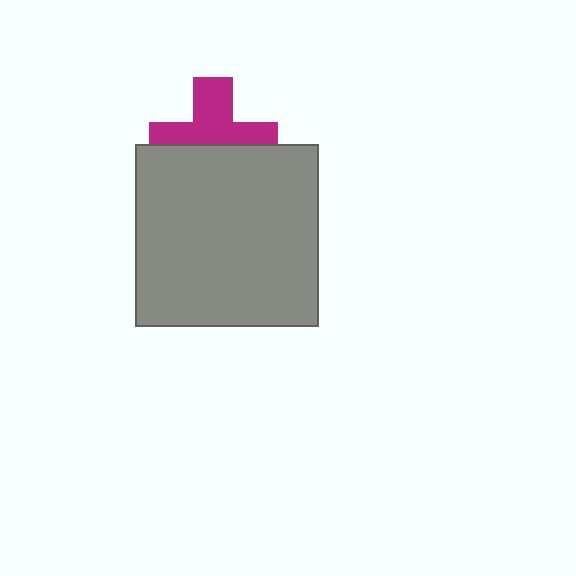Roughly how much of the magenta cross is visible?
About half of it is visible (roughly 53%).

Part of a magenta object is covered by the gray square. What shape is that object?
It is a cross.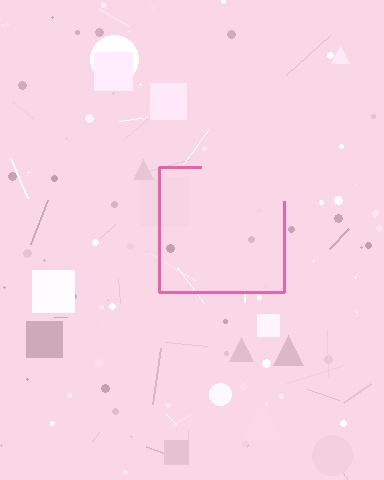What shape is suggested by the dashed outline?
The dashed outline suggests a square.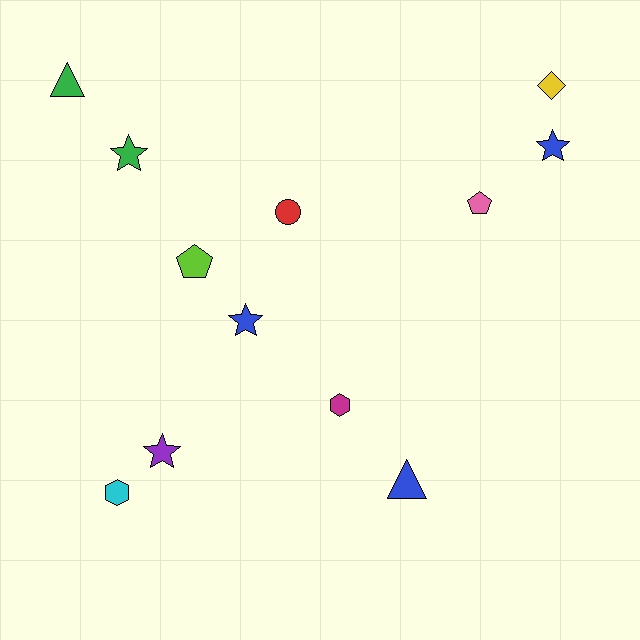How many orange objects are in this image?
There are no orange objects.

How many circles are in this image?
There is 1 circle.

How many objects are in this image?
There are 12 objects.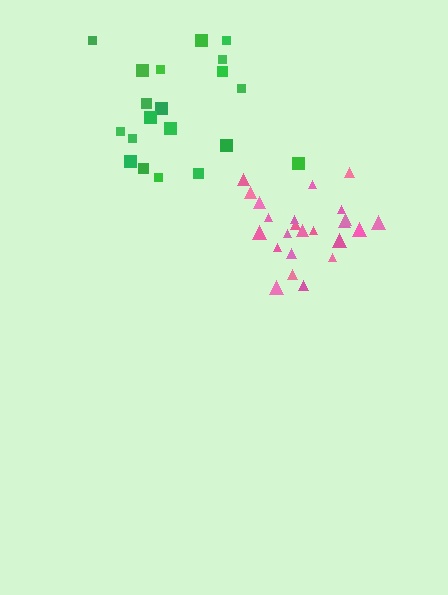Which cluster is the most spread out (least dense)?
Green.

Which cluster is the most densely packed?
Pink.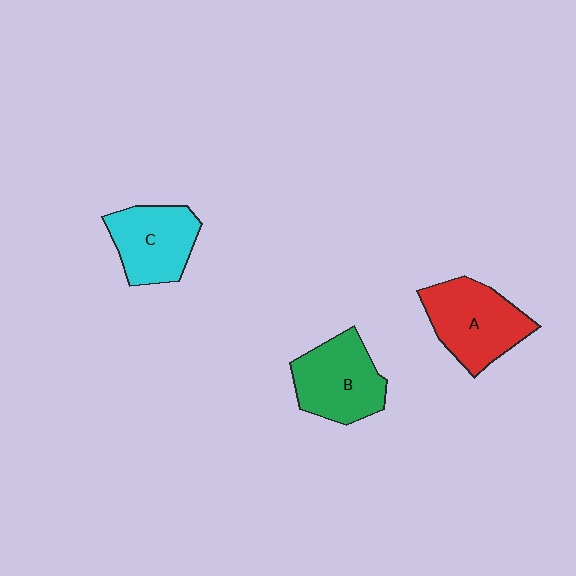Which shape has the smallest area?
Shape C (cyan).